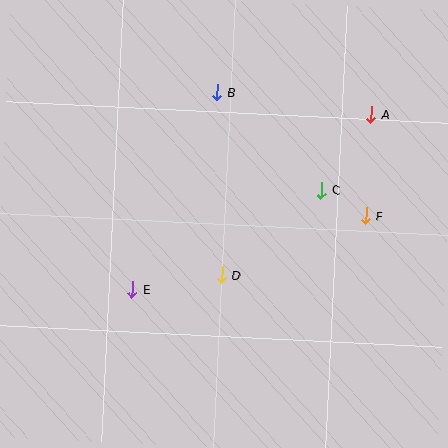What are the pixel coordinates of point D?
Point D is at (222, 275).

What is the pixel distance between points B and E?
The distance between B and E is 215 pixels.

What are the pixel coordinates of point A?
Point A is at (371, 114).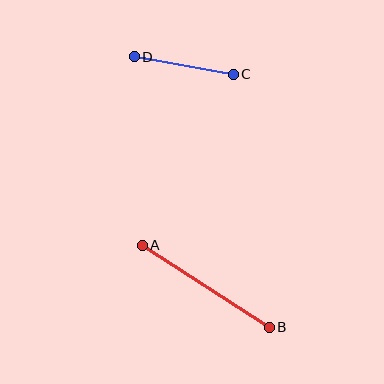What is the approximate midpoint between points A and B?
The midpoint is at approximately (206, 286) pixels.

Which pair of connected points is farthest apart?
Points A and B are farthest apart.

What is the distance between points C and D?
The distance is approximately 101 pixels.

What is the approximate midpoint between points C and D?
The midpoint is at approximately (184, 65) pixels.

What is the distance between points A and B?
The distance is approximately 151 pixels.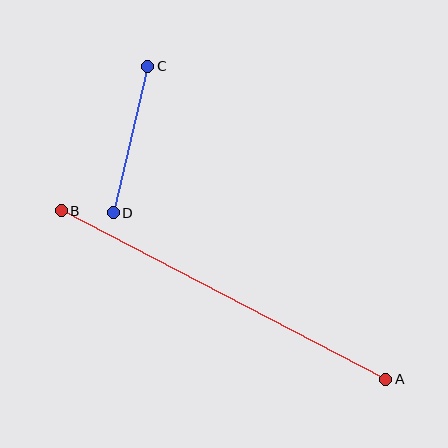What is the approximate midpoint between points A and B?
The midpoint is at approximately (224, 295) pixels.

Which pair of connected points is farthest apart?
Points A and B are farthest apart.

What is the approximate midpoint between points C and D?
The midpoint is at approximately (130, 140) pixels.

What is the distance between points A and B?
The distance is approximately 366 pixels.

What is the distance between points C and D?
The distance is approximately 151 pixels.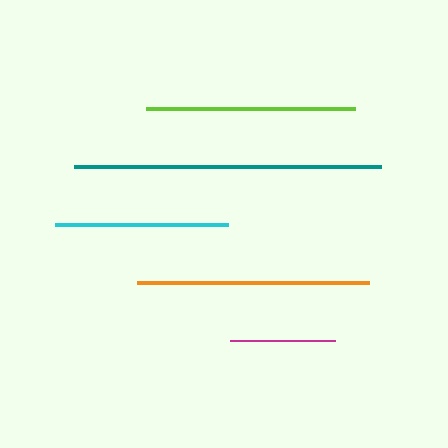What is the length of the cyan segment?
The cyan segment is approximately 173 pixels long.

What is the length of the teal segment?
The teal segment is approximately 307 pixels long.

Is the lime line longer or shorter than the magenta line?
The lime line is longer than the magenta line.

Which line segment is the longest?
The teal line is the longest at approximately 307 pixels.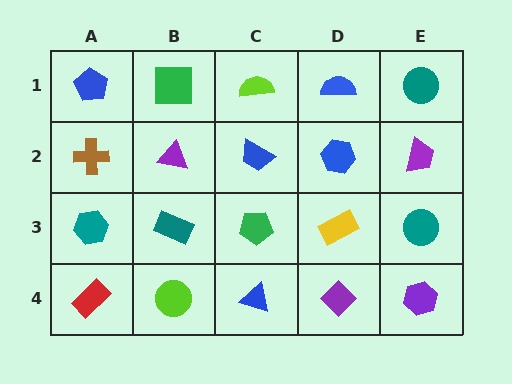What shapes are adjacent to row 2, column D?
A blue semicircle (row 1, column D), a yellow rectangle (row 3, column D), a blue trapezoid (row 2, column C), a purple trapezoid (row 2, column E).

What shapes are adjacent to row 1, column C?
A blue trapezoid (row 2, column C), a green square (row 1, column B), a blue semicircle (row 1, column D).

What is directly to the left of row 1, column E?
A blue semicircle.